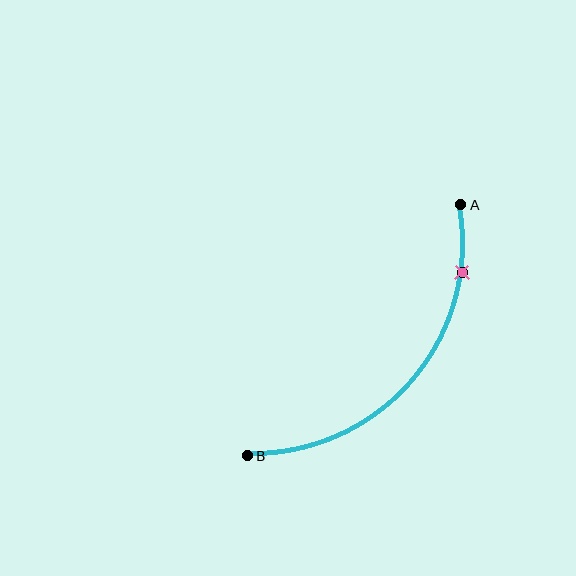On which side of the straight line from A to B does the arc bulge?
The arc bulges below and to the right of the straight line connecting A and B.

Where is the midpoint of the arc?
The arc midpoint is the point on the curve farthest from the straight line joining A and B. It sits below and to the right of that line.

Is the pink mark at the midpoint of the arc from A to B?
No. The pink mark lies on the arc but is closer to endpoint A. The arc midpoint would be at the point on the curve equidistant along the arc from both A and B.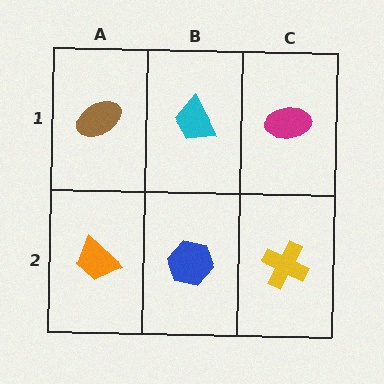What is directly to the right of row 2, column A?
A blue hexagon.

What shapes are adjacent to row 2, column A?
A brown ellipse (row 1, column A), a blue hexagon (row 2, column B).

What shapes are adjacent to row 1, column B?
A blue hexagon (row 2, column B), a brown ellipse (row 1, column A), a magenta ellipse (row 1, column C).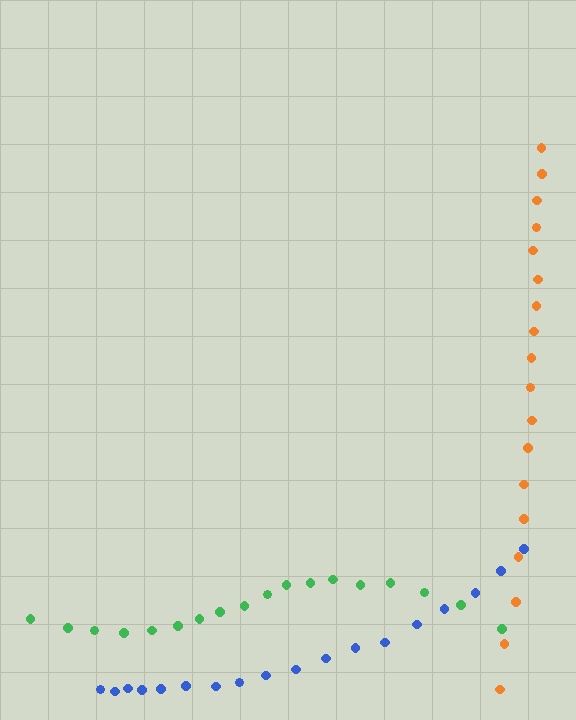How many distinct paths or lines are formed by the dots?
There are 3 distinct paths.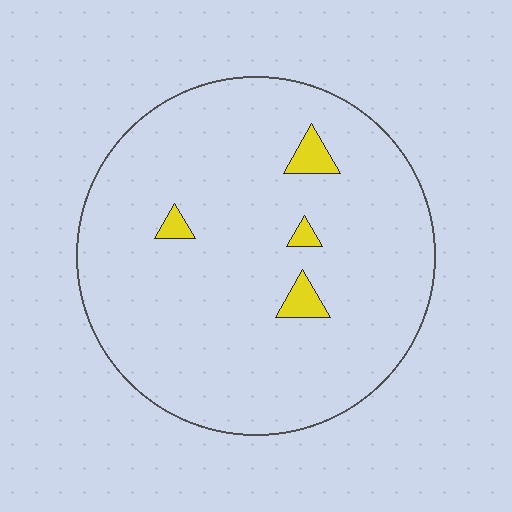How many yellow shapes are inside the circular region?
4.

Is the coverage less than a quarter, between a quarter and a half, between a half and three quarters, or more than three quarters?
Less than a quarter.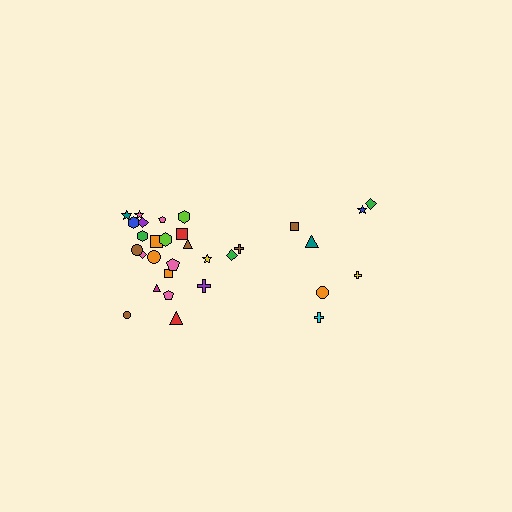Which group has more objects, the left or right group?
The left group.